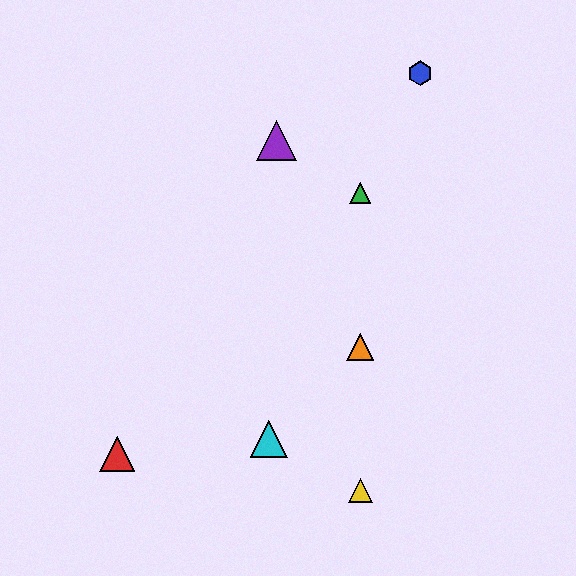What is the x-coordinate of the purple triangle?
The purple triangle is at x≈276.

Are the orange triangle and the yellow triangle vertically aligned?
Yes, both are at x≈360.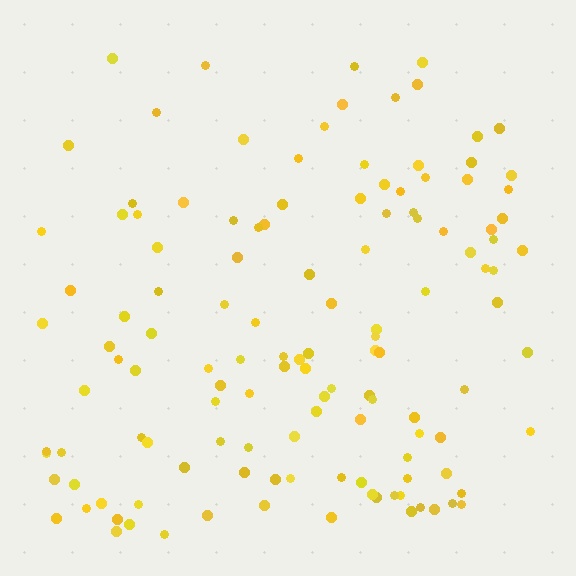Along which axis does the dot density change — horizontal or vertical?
Vertical.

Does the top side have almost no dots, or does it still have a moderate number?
Still a moderate number, just noticeably fewer than the bottom.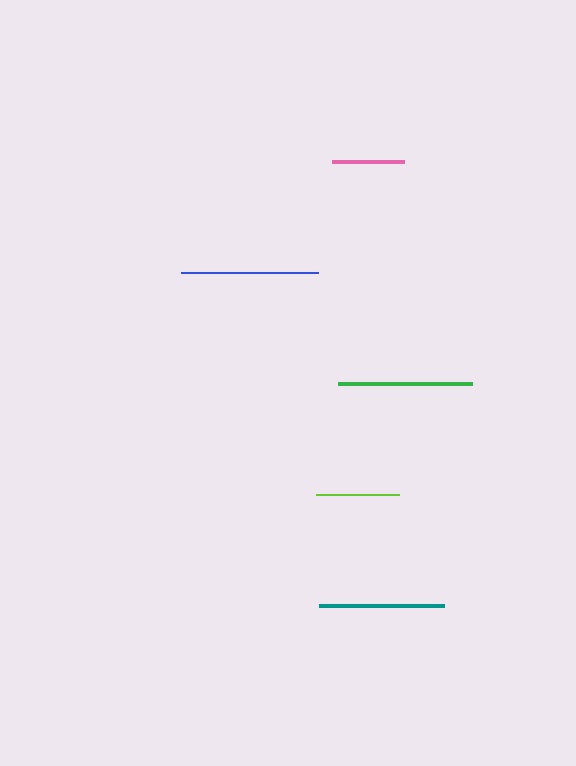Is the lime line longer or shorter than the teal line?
The teal line is longer than the lime line.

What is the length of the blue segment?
The blue segment is approximately 138 pixels long.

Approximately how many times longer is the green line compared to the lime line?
The green line is approximately 1.6 times the length of the lime line.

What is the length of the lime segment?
The lime segment is approximately 83 pixels long.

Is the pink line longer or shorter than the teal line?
The teal line is longer than the pink line.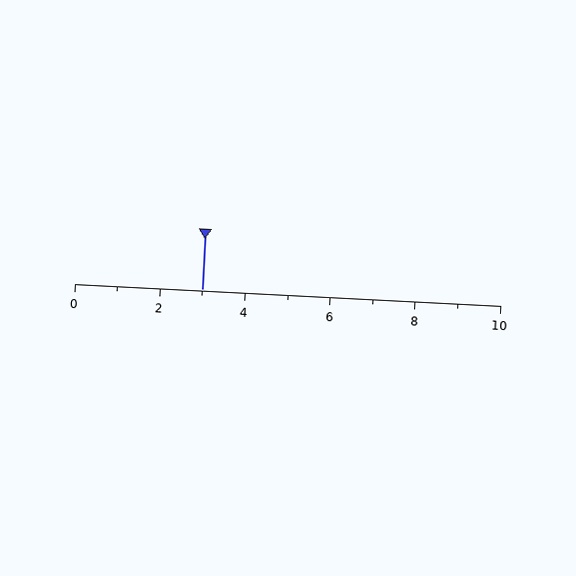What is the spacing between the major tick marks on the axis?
The major ticks are spaced 2 apart.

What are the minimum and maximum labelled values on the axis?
The axis runs from 0 to 10.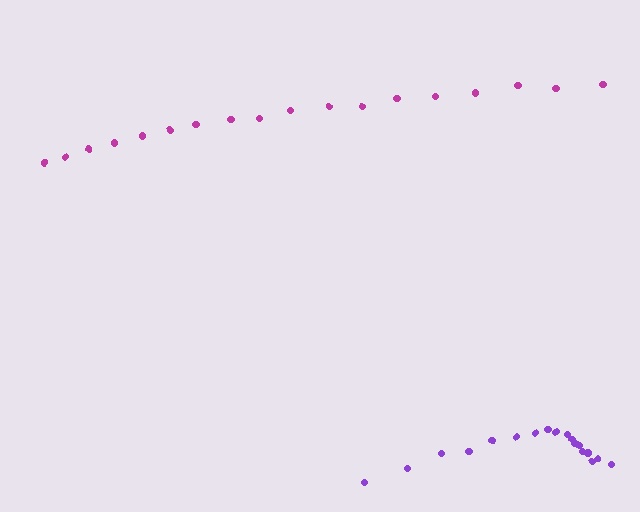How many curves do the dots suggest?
There are 2 distinct paths.